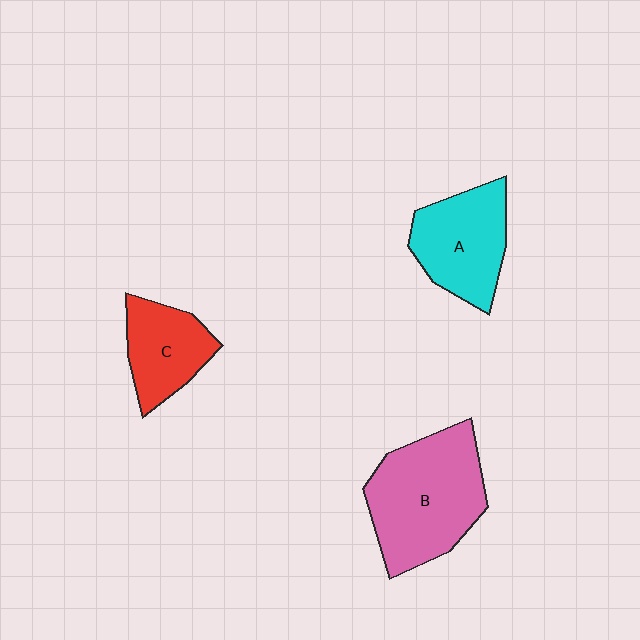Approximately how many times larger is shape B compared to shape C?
Approximately 1.8 times.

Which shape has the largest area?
Shape B (pink).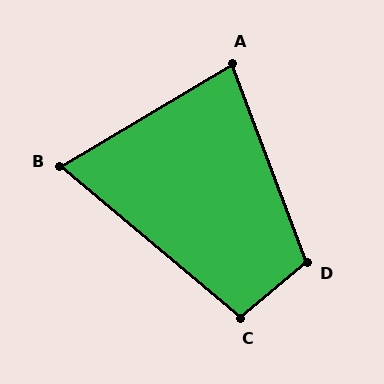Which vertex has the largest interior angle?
D, at approximately 109 degrees.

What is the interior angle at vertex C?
Approximately 100 degrees (obtuse).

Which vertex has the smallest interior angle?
B, at approximately 71 degrees.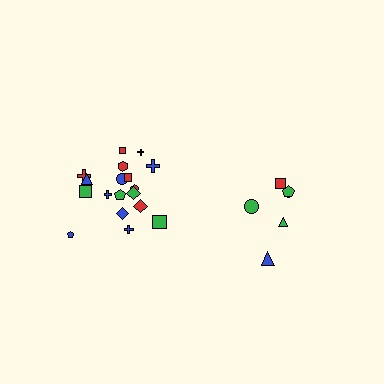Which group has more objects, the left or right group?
The left group.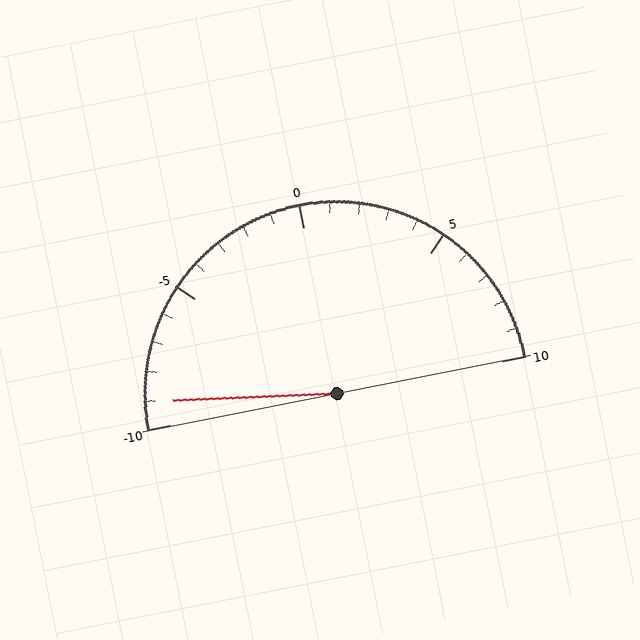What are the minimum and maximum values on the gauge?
The gauge ranges from -10 to 10.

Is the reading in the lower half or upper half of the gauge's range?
The reading is in the lower half of the range (-10 to 10).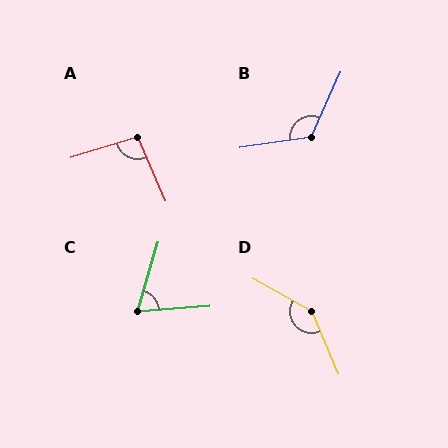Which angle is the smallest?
C, at approximately 70 degrees.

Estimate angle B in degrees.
Approximately 122 degrees.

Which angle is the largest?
D, at approximately 142 degrees.